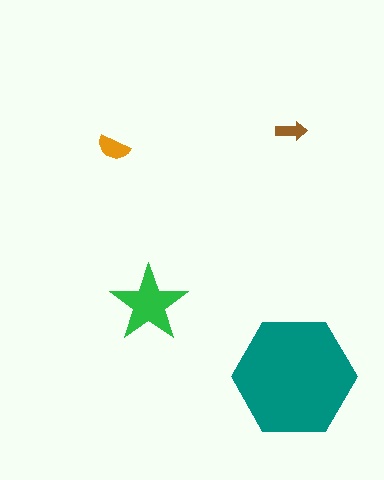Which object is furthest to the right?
The teal hexagon is rightmost.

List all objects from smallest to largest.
The brown arrow, the orange semicircle, the green star, the teal hexagon.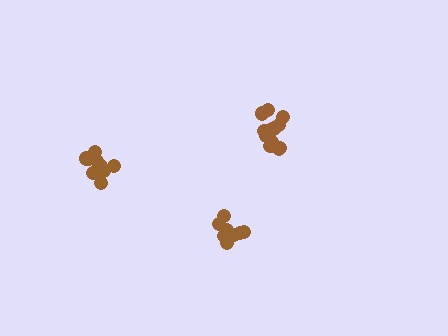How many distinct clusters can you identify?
There are 3 distinct clusters.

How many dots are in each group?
Group 1: 12 dots, Group 2: 12 dots, Group 3: 8 dots (32 total).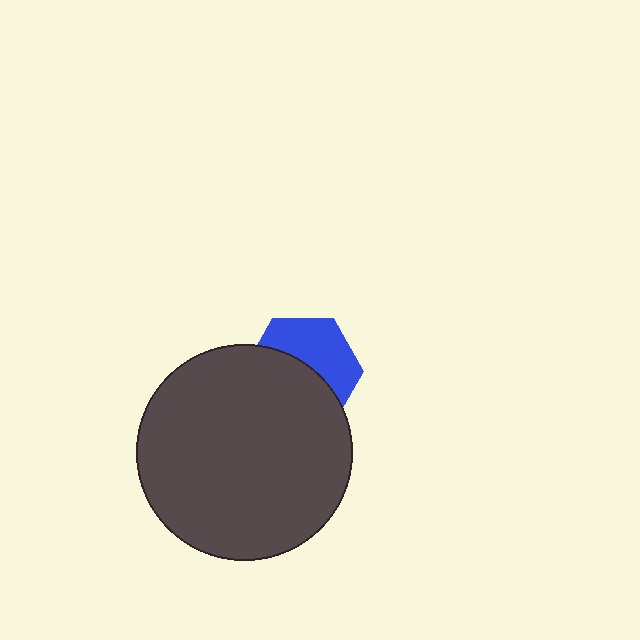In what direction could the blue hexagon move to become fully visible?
The blue hexagon could move up. That would shift it out from behind the dark gray circle entirely.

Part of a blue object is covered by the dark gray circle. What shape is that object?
It is a hexagon.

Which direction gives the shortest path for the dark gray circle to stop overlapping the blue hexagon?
Moving down gives the shortest separation.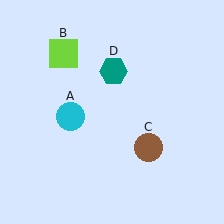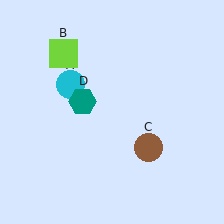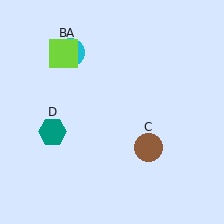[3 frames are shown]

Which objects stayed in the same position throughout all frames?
Lime square (object B) and brown circle (object C) remained stationary.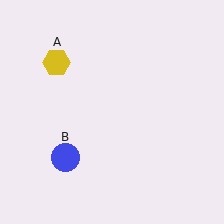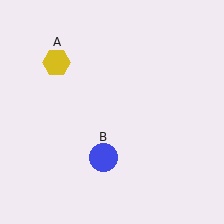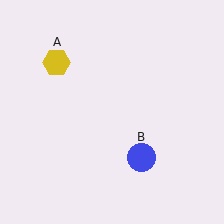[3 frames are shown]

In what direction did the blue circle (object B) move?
The blue circle (object B) moved right.